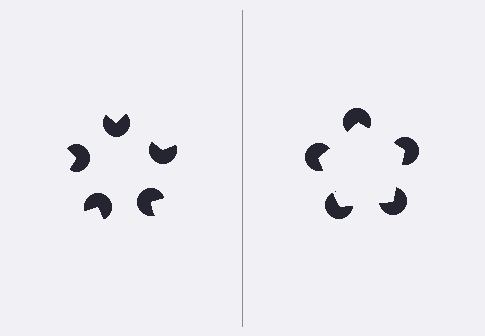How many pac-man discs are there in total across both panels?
10 — 5 on each side.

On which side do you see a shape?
An illusory pentagon appears on the right side. On the left side the wedge cuts are rotated, so no coherent shape forms.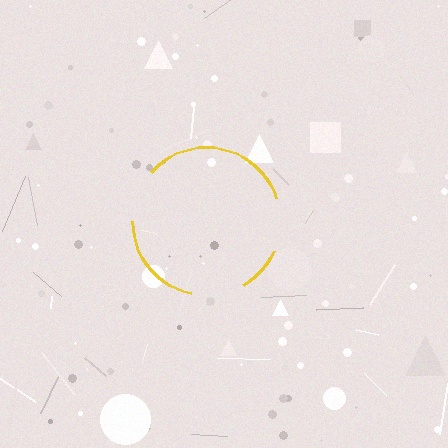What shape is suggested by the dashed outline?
The dashed outline suggests a circle.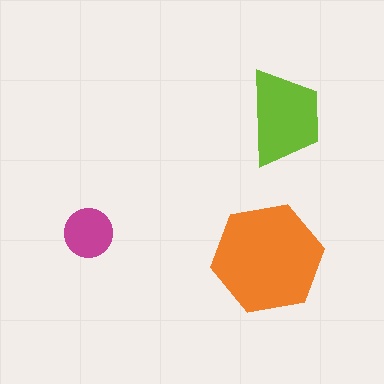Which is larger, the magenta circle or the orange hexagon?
The orange hexagon.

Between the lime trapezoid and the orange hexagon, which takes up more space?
The orange hexagon.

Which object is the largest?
The orange hexagon.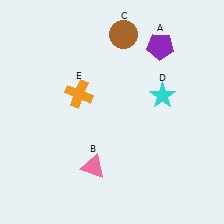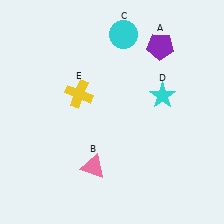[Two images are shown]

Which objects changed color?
C changed from brown to cyan. E changed from orange to yellow.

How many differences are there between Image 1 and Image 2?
There are 2 differences between the two images.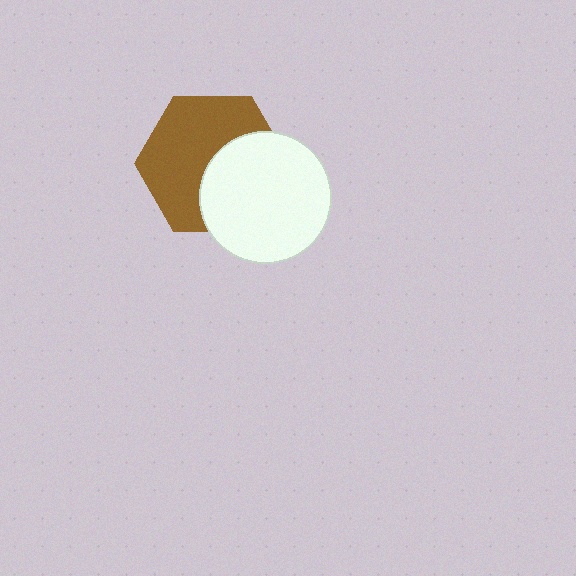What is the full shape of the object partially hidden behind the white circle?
The partially hidden object is a brown hexagon.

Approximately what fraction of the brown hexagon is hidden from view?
Roughly 41% of the brown hexagon is hidden behind the white circle.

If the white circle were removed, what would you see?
You would see the complete brown hexagon.